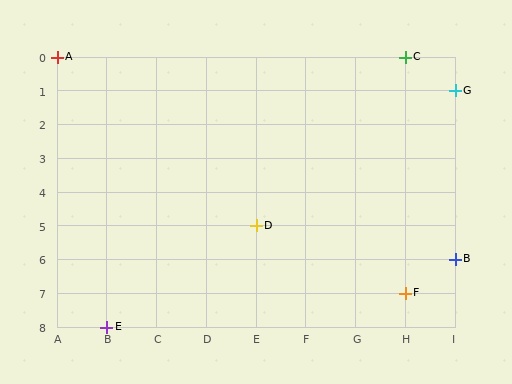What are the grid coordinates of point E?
Point E is at grid coordinates (B, 8).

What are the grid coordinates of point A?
Point A is at grid coordinates (A, 0).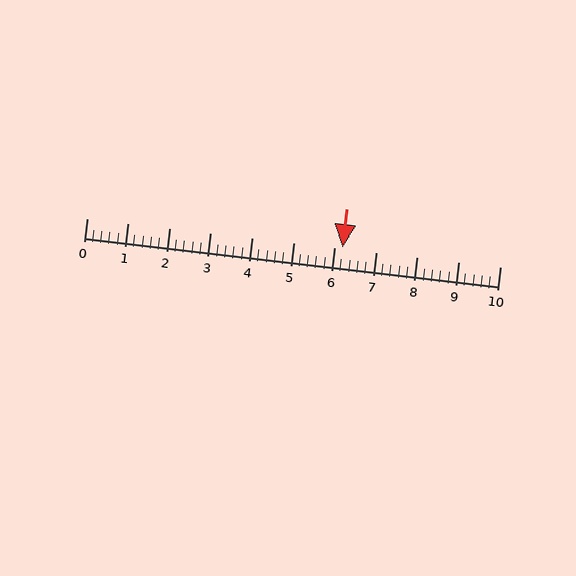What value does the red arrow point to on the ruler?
The red arrow points to approximately 6.2.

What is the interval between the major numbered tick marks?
The major tick marks are spaced 1 units apart.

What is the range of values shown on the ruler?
The ruler shows values from 0 to 10.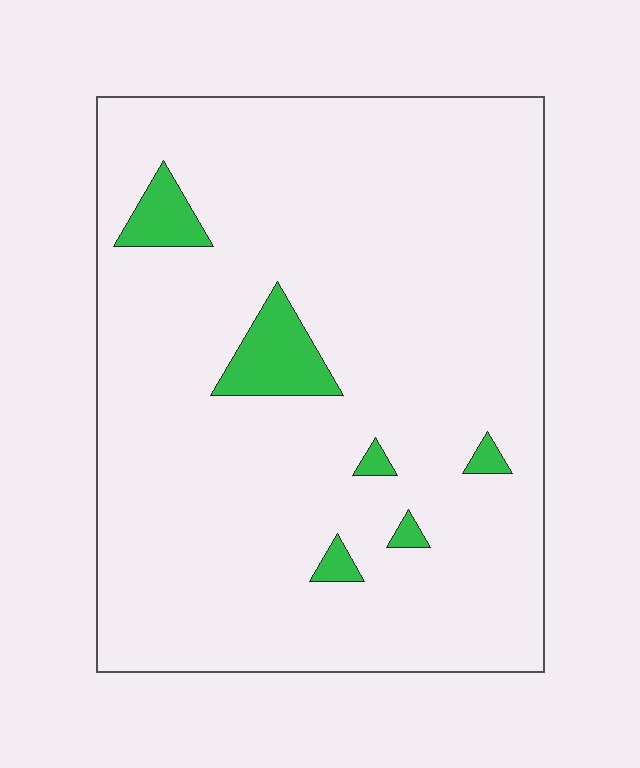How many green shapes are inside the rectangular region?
6.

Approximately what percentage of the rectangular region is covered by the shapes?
Approximately 5%.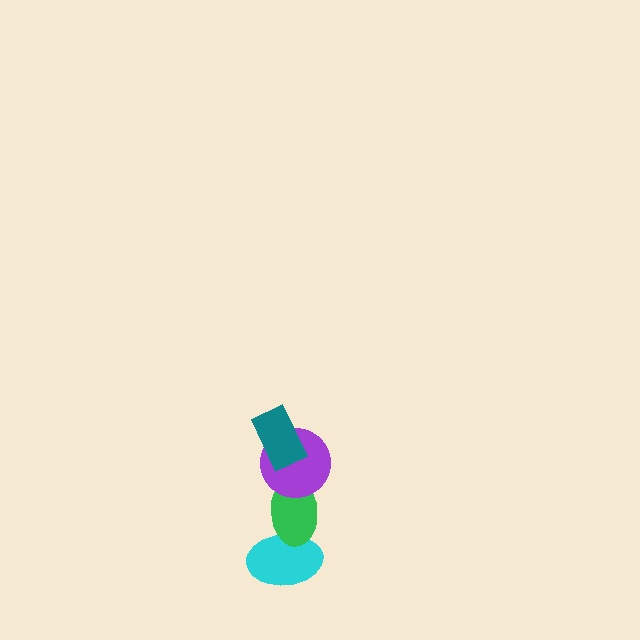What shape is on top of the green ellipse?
The purple circle is on top of the green ellipse.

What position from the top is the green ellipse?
The green ellipse is 3rd from the top.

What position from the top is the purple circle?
The purple circle is 2nd from the top.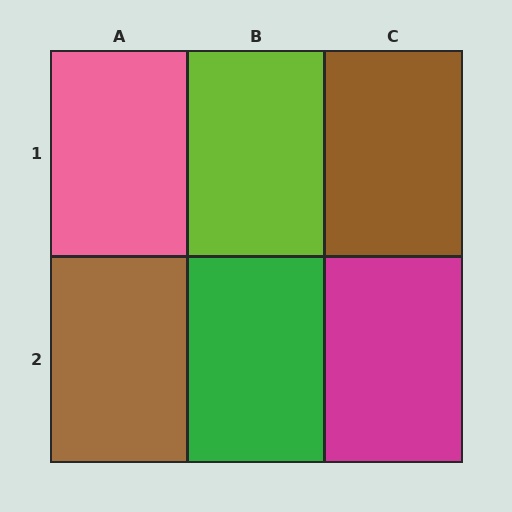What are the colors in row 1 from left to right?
Pink, lime, brown.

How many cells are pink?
1 cell is pink.